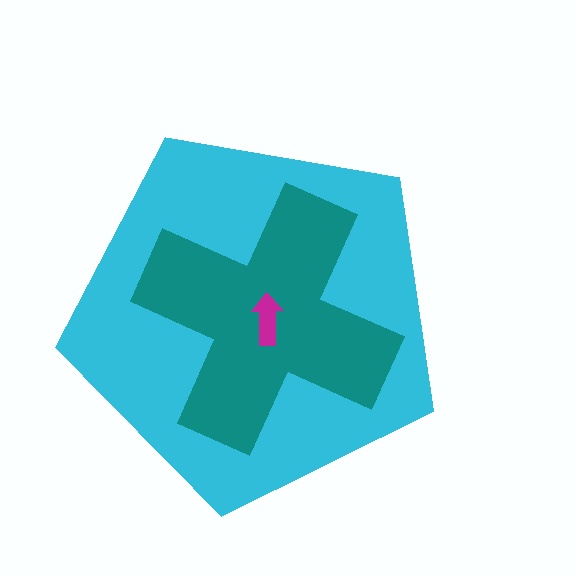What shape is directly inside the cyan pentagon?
The teal cross.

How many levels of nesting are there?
3.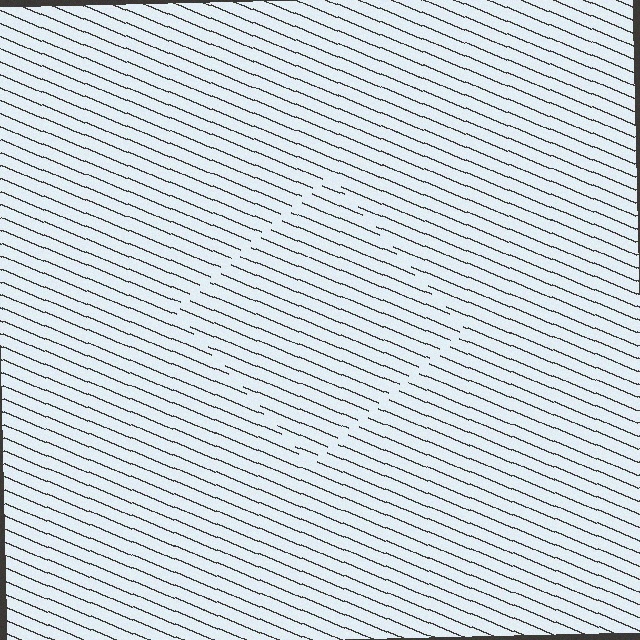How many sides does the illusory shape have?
4 sides — the line-ends trace a square.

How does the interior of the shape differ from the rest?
The interior of the shape contains the same grating, shifted by half a period — the contour is defined by the phase discontinuity where line-ends from the inner and outer gratings abut.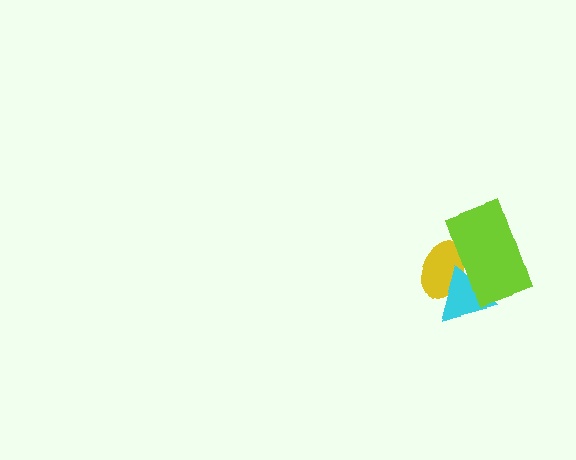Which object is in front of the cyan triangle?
The lime rectangle is in front of the cyan triangle.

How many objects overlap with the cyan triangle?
2 objects overlap with the cyan triangle.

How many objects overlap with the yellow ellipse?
2 objects overlap with the yellow ellipse.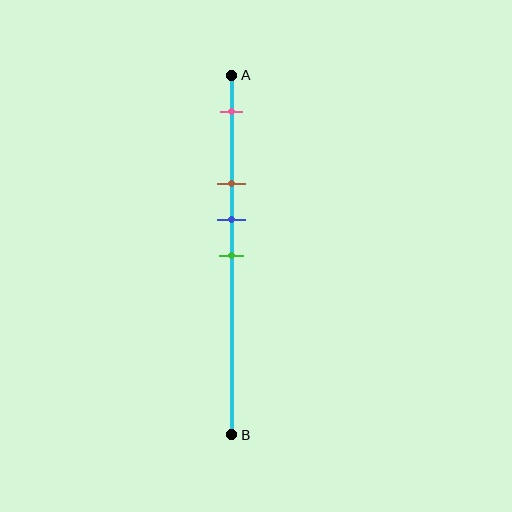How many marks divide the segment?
There are 4 marks dividing the segment.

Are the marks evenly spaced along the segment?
No, the marks are not evenly spaced.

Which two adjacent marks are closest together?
The blue and green marks are the closest adjacent pair.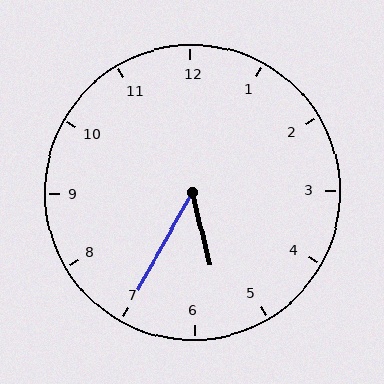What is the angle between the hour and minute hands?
Approximately 42 degrees.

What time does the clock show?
5:35.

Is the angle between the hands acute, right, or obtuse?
It is acute.